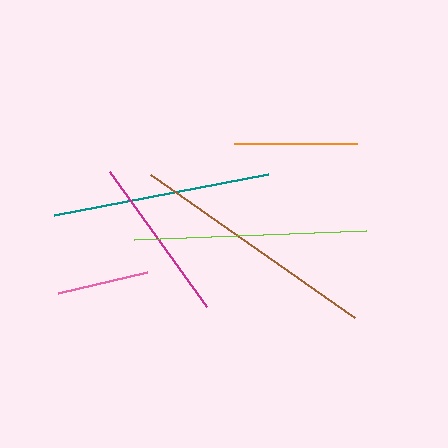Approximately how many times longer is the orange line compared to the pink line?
The orange line is approximately 1.3 times the length of the pink line.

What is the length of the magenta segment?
The magenta segment is approximately 166 pixels long.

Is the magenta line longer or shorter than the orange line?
The magenta line is longer than the orange line.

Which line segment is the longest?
The brown line is the longest at approximately 249 pixels.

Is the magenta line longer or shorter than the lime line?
The lime line is longer than the magenta line.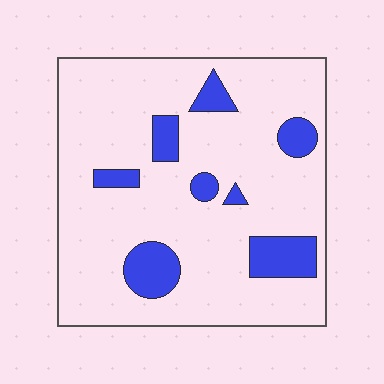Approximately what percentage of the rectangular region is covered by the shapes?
Approximately 15%.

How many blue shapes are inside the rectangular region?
8.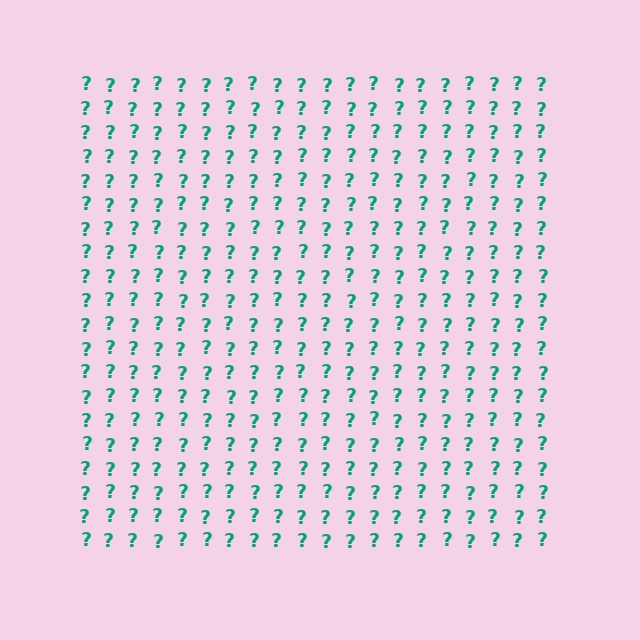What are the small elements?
The small elements are question marks.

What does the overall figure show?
The overall figure shows a square.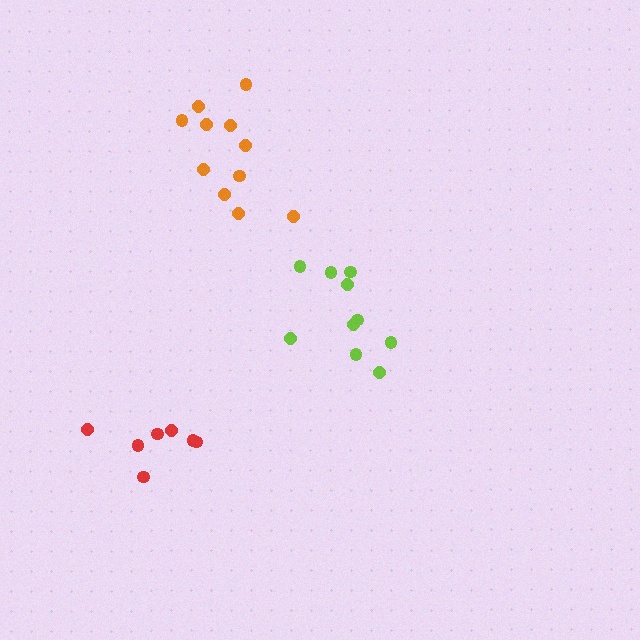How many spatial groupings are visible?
There are 3 spatial groupings.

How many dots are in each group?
Group 1: 11 dots, Group 2: 7 dots, Group 3: 10 dots (28 total).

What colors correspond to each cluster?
The clusters are colored: orange, red, lime.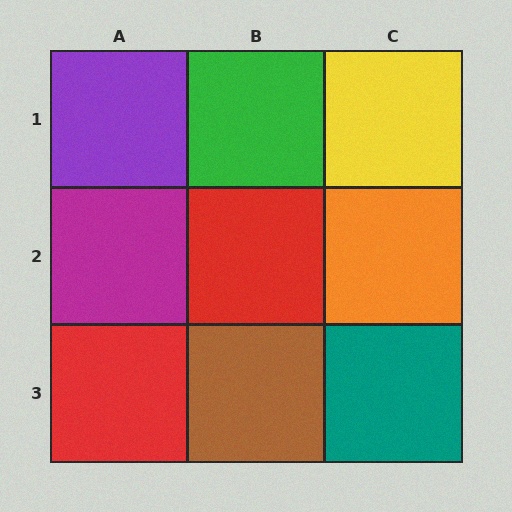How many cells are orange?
1 cell is orange.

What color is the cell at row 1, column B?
Green.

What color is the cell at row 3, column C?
Teal.